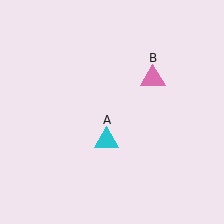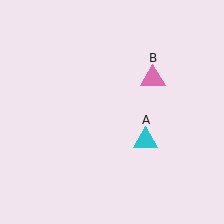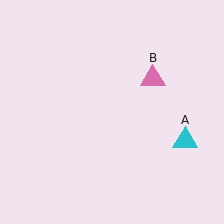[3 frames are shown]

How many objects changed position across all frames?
1 object changed position: cyan triangle (object A).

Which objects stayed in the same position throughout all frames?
Pink triangle (object B) remained stationary.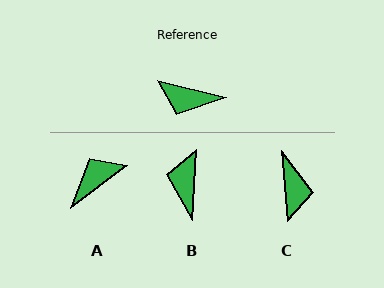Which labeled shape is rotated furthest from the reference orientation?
A, about 130 degrees away.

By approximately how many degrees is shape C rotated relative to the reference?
Approximately 108 degrees counter-clockwise.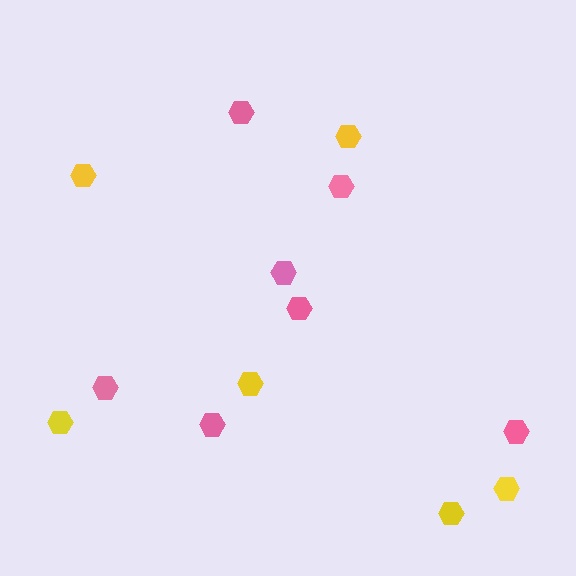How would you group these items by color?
There are 2 groups: one group of pink hexagons (7) and one group of yellow hexagons (6).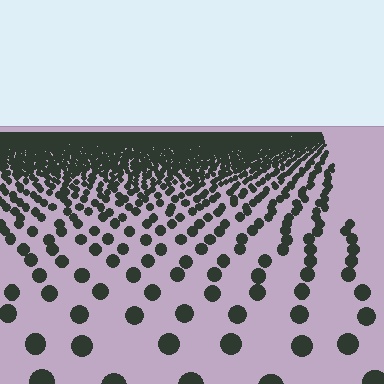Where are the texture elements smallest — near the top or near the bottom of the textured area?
Near the top.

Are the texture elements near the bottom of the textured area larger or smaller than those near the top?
Larger. Near the bottom, elements are closer to the viewer and appear at a bigger on-screen size.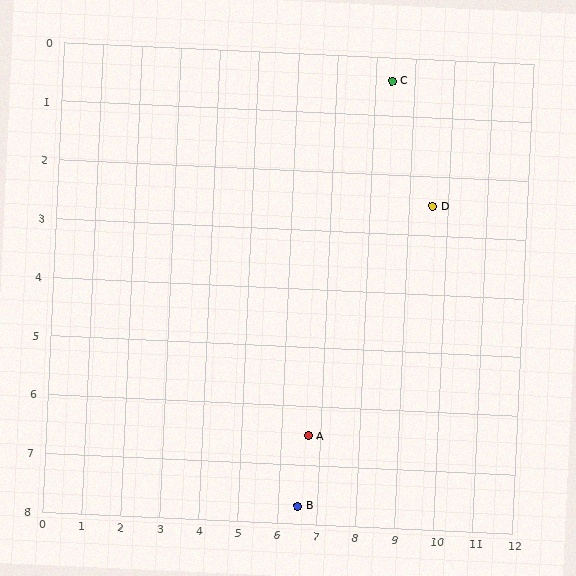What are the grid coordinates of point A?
Point A is at approximately (6.7, 6.5).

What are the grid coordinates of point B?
Point B is at approximately (6.5, 7.7).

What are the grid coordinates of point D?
Point D is at approximately (9.6, 2.5).